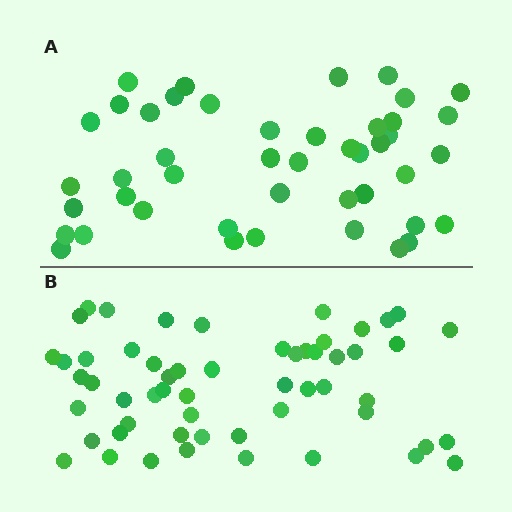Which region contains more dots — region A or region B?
Region B (the bottom region) has more dots.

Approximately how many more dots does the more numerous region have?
Region B has roughly 12 or so more dots than region A.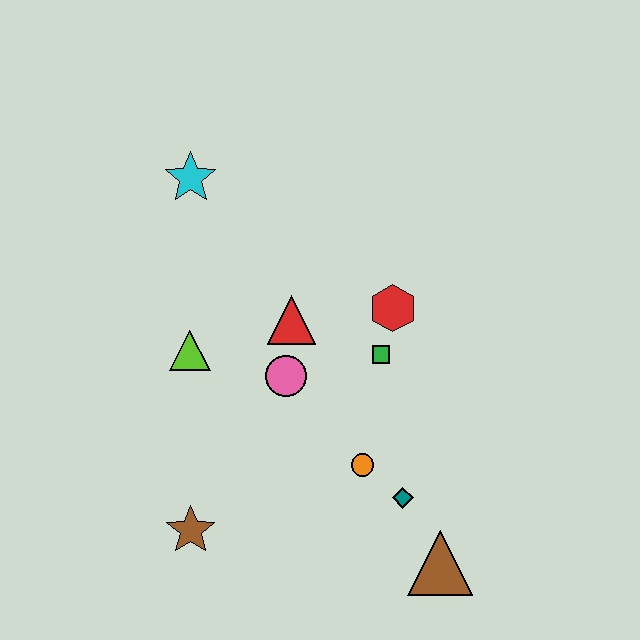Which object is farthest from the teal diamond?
The cyan star is farthest from the teal diamond.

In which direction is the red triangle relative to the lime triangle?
The red triangle is to the right of the lime triangle.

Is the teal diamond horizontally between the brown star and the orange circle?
No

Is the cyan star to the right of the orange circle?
No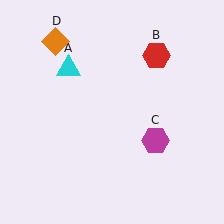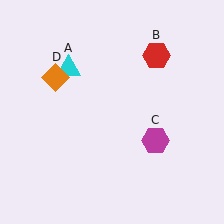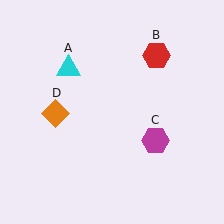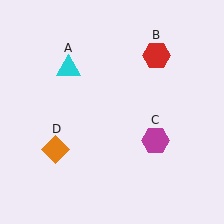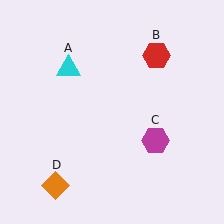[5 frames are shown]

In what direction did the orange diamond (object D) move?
The orange diamond (object D) moved down.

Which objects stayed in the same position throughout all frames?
Cyan triangle (object A) and red hexagon (object B) and magenta hexagon (object C) remained stationary.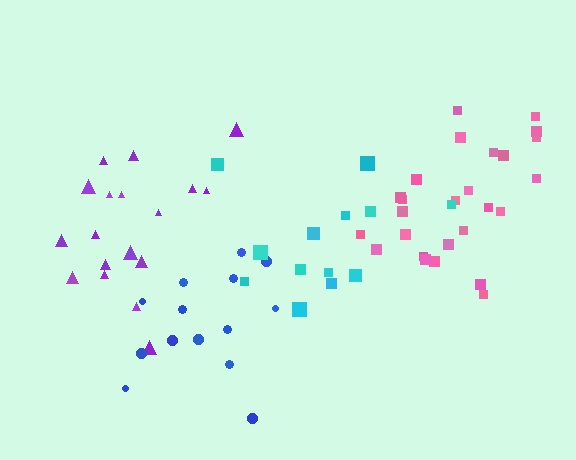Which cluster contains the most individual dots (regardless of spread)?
Pink (26).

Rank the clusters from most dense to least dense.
pink, cyan, blue, purple.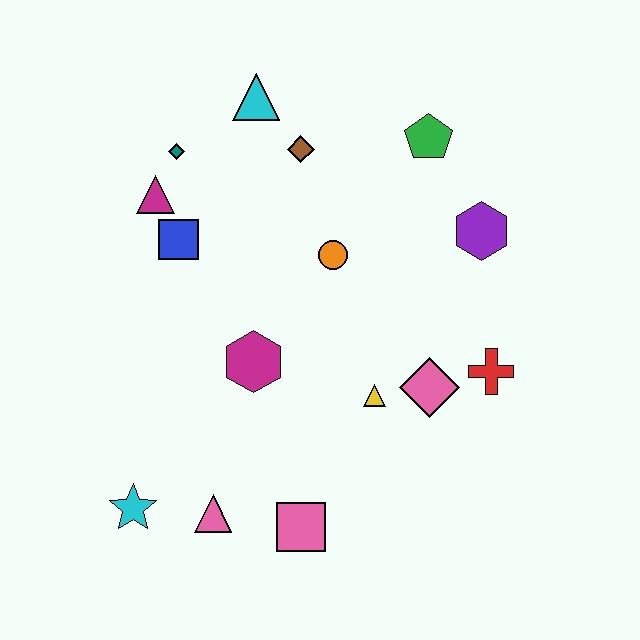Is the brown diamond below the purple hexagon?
No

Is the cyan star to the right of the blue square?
No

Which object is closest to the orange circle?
The brown diamond is closest to the orange circle.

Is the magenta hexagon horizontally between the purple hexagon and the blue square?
Yes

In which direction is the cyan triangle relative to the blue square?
The cyan triangle is above the blue square.